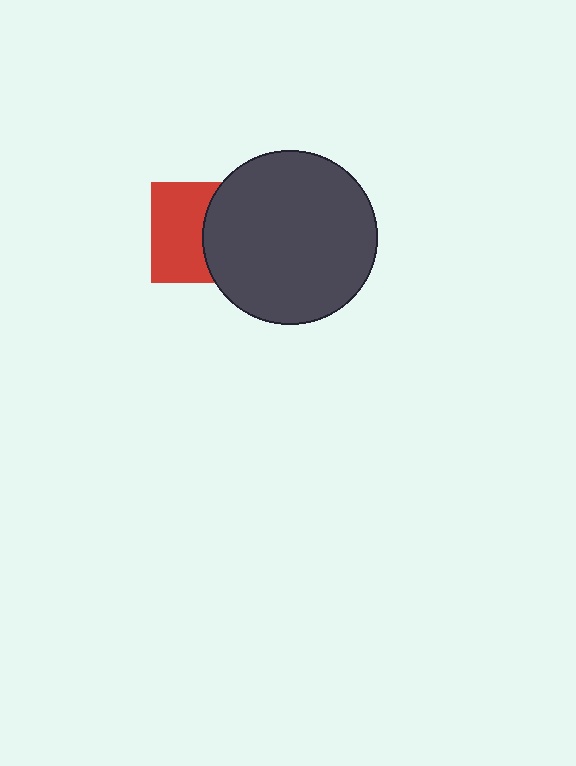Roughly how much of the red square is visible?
About half of it is visible (roughly 56%).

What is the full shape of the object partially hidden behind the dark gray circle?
The partially hidden object is a red square.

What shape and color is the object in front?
The object in front is a dark gray circle.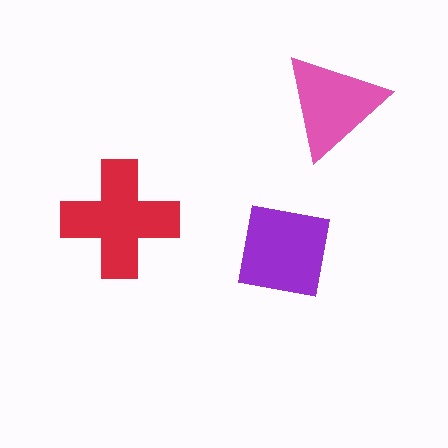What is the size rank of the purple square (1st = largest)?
2nd.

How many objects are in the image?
There are 3 objects in the image.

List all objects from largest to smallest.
The red cross, the purple square, the pink triangle.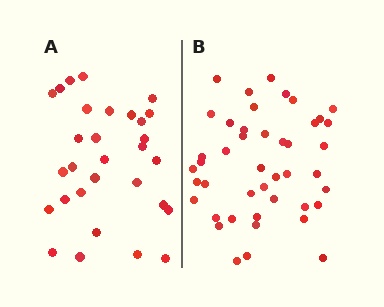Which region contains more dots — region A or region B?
Region B (the right region) has more dots.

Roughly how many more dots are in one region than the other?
Region B has approximately 15 more dots than region A.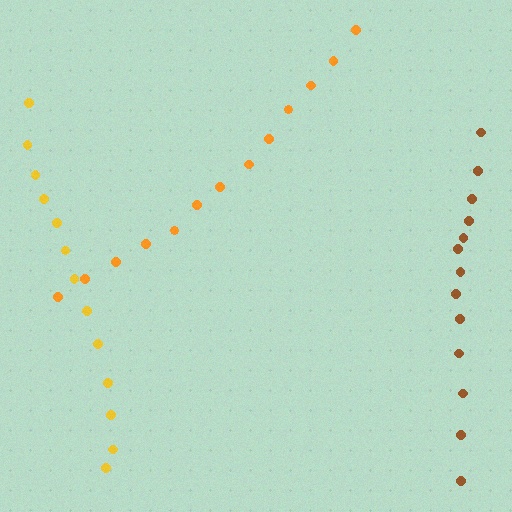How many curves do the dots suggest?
There are 3 distinct paths.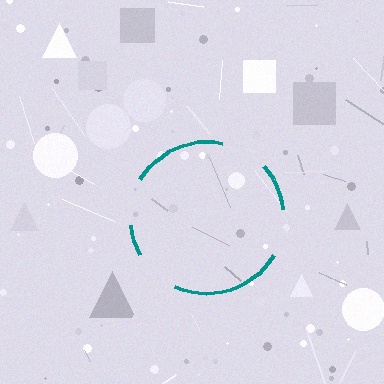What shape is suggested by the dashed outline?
The dashed outline suggests a circle.